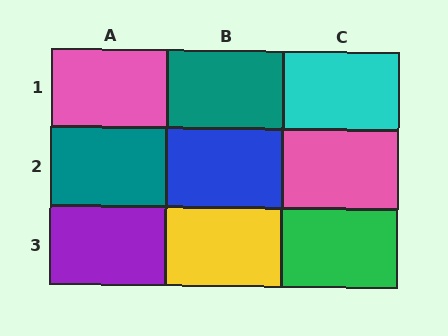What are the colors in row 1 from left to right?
Pink, teal, cyan.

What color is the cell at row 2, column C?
Pink.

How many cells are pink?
2 cells are pink.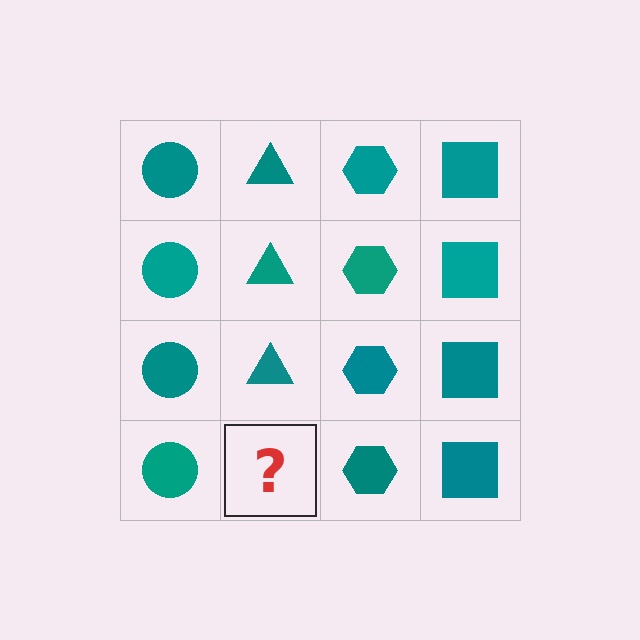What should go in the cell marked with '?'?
The missing cell should contain a teal triangle.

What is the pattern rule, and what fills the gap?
The rule is that each column has a consistent shape. The gap should be filled with a teal triangle.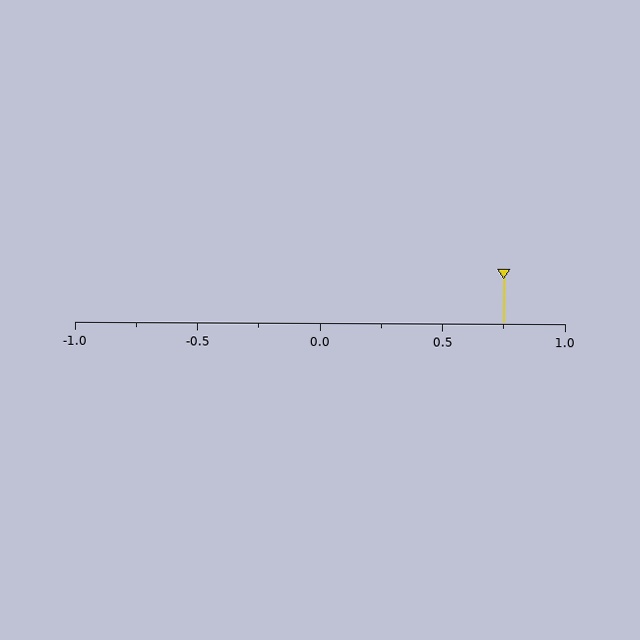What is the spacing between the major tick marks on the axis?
The major ticks are spaced 0.5 apart.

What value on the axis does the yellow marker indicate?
The marker indicates approximately 0.75.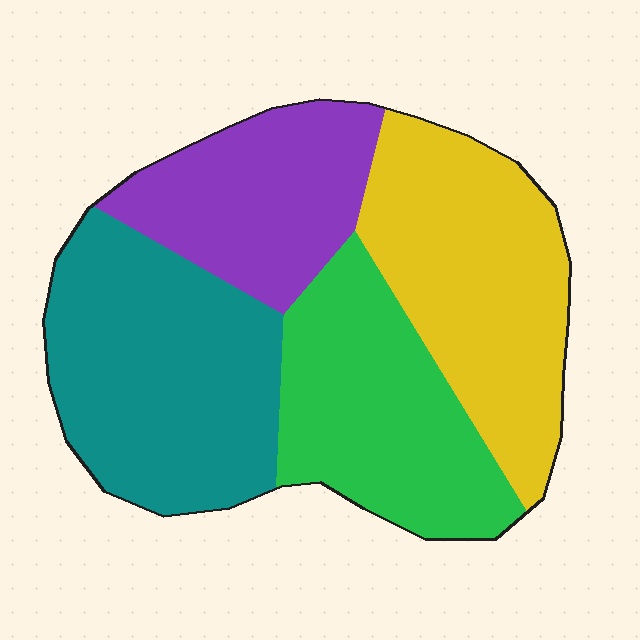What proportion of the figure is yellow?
Yellow covers 27% of the figure.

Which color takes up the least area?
Purple, at roughly 20%.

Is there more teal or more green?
Teal.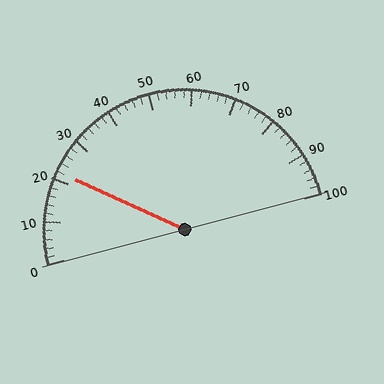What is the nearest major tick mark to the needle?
The nearest major tick mark is 20.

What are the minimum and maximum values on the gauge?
The gauge ranges from 0 to 100.